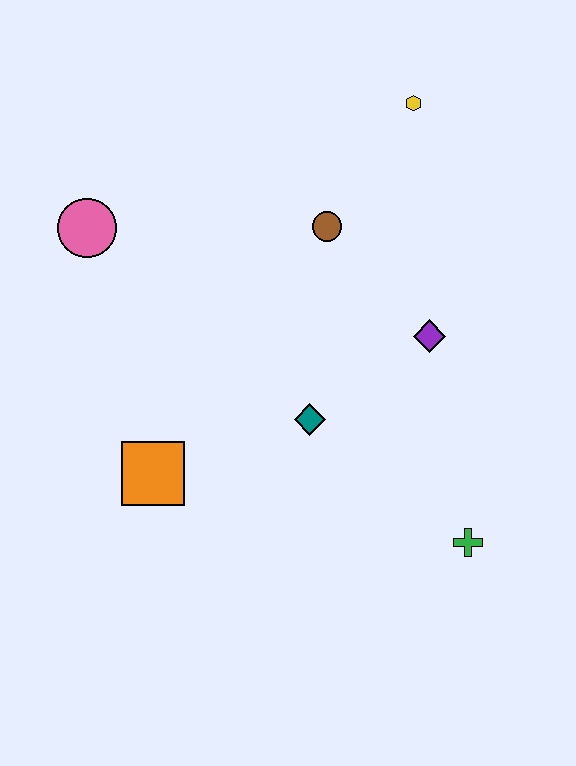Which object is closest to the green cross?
The teal diamond is closest to the green cross.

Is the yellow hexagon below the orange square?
No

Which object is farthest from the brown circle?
The green cross is farthest from the brown circle.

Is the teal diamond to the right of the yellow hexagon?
No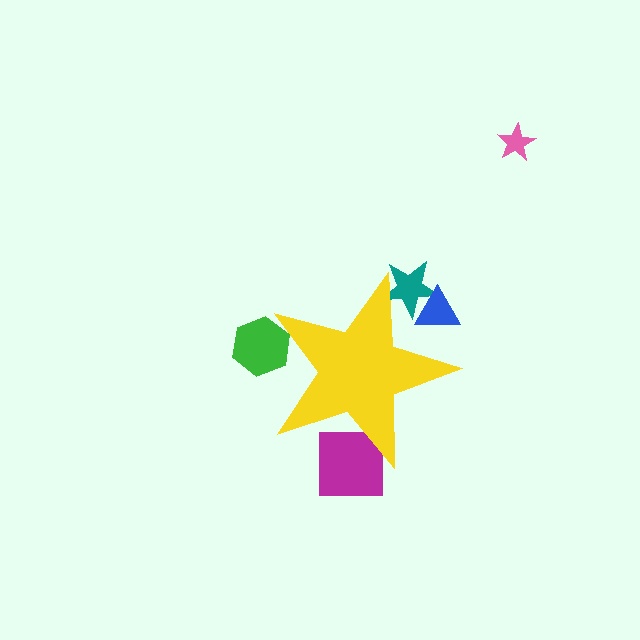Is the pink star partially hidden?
No, the pink star is fully visible.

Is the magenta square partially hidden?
Yes, the magenta square is partially hidden behind the yellow star.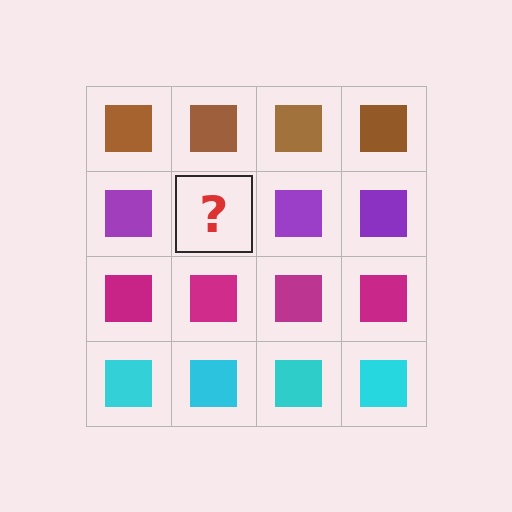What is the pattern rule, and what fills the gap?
The rule is that each row has a consistent color. The gap should be filled with a purple square.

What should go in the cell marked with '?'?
The missing cell should contain a purple square.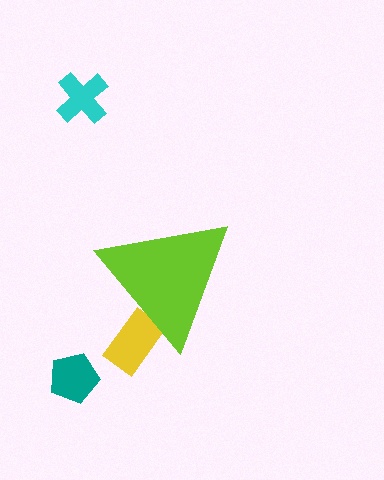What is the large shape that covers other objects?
A lime triangle.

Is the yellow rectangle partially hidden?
Yes, the yellow rectangle is partially hidden behind the lime triangle.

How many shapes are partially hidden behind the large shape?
1 shape is partially hidden.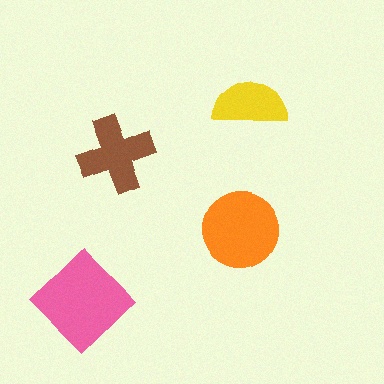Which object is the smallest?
The yellow semicircle.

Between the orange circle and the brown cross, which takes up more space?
The orange circle.